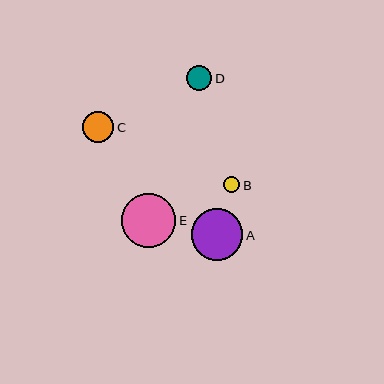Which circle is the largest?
Circle E is the largest with a size of approximately 54 pixels.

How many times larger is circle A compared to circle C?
Circle A is approximately 1.7 times the size of circle C.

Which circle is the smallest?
Circle B is the smallest with a size of approximately 16 pixels.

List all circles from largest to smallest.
From largest to smallest: E, A, C, D, B.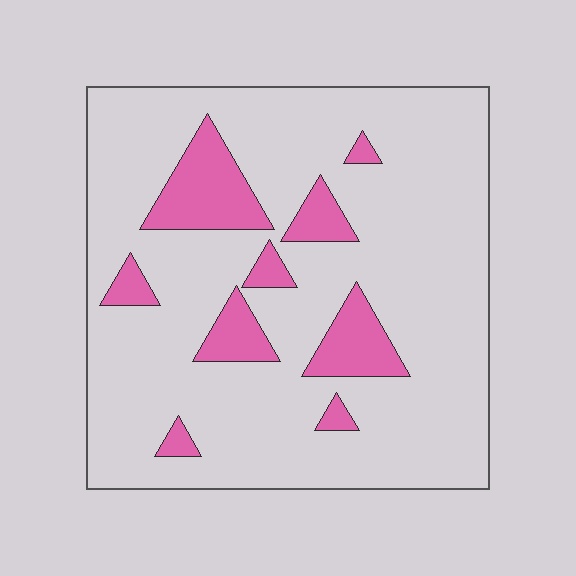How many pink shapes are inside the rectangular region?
9.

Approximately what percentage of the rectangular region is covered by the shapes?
Approximately 15%.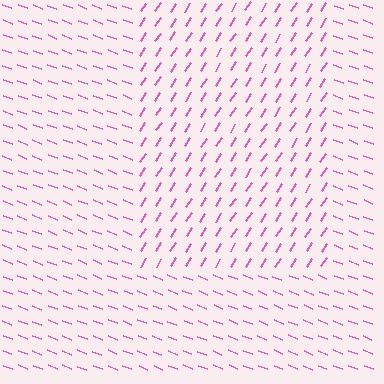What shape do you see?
I see a rectangle.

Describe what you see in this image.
The image is filled with small pink line segments. A rectangle region in the image has lines oriented differently from the surrounding lines, creating a visible texture boundary.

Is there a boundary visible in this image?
Yes, there is a texture boundary formed by a change in line orientation.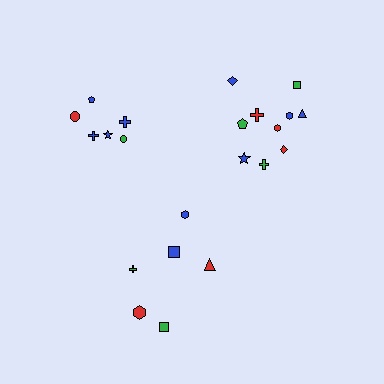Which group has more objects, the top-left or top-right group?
The top-right group.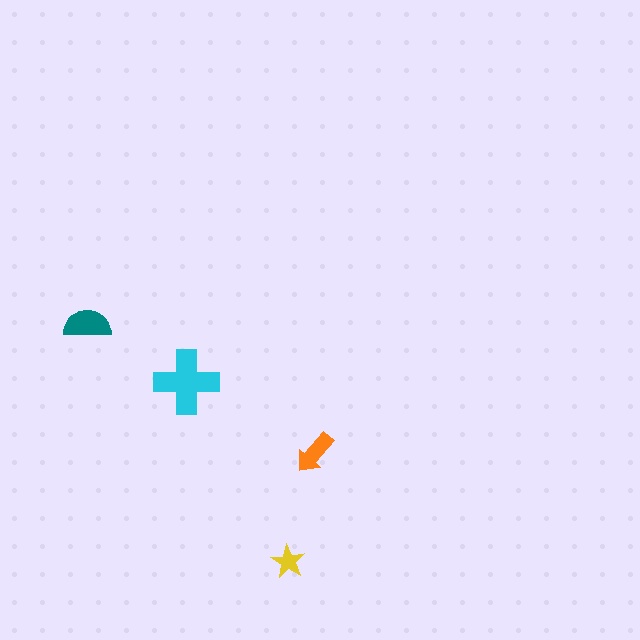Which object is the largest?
The cyan cross.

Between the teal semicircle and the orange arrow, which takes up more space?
The teal semicircle.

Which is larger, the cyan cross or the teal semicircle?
The cyan cross.